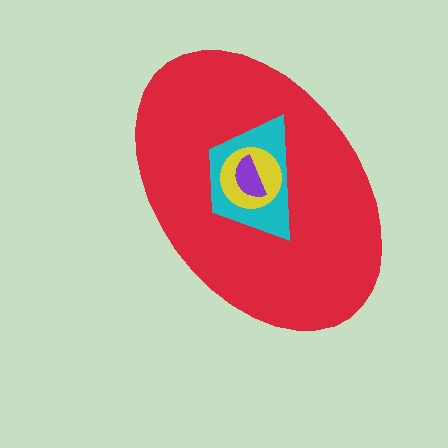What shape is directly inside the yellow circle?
The purple semicircle.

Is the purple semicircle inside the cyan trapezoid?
Yes.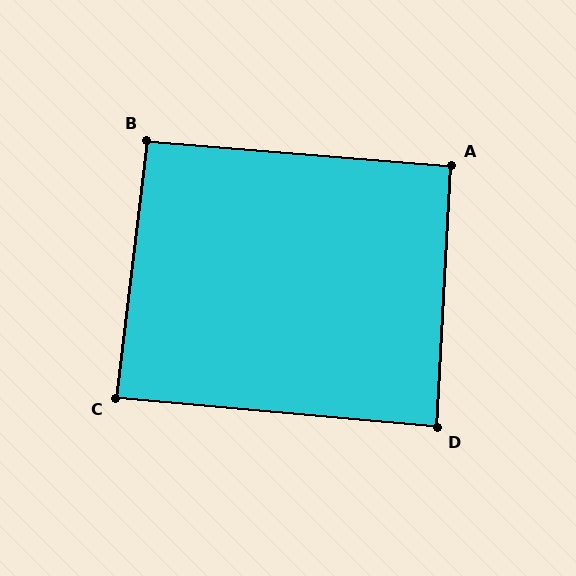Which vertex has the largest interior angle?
B, at approximately 92 degrees.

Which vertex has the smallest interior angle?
D, at approximately 88 degrees.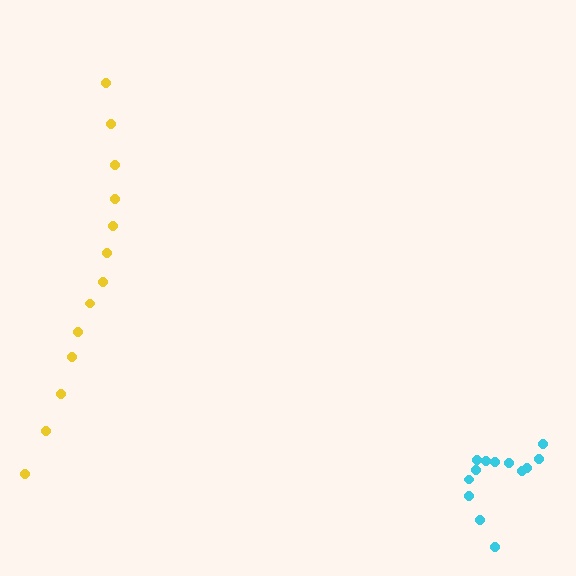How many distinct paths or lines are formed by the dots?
There are 2 distinct paths.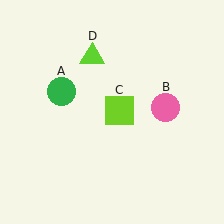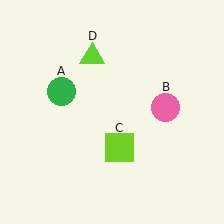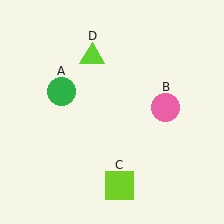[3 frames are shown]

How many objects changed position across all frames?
1 object changed position: lime square (object C).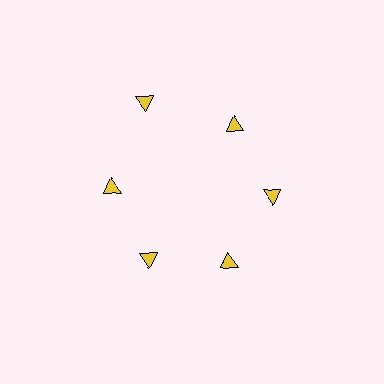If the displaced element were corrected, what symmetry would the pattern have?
It would have 6-fold rotational symmetry — the pattern would map onto itself every 60 degrees.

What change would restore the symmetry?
The symmetry would be restored by moving it inward, back onto the ring so that all 6 triangles sit at equal angles and equal distance from the center.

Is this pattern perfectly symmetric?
No. The 6 yellow triangles are arranged in a ring, but one element near the 11 o'clock position is pushed outward from the center, breaking the 6-fold rotational symmetry.